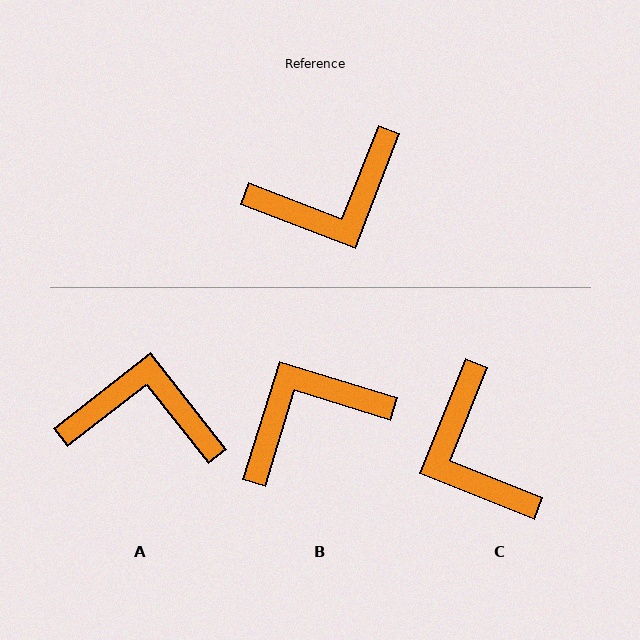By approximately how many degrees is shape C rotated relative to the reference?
Approximately 91 degrees clockwise.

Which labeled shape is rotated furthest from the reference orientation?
B, about 176 degrees away.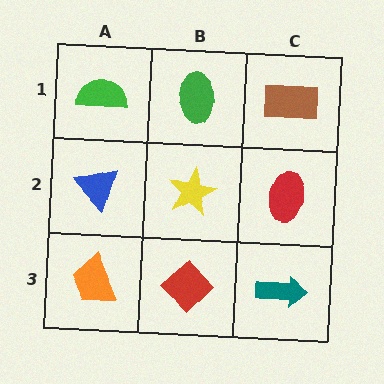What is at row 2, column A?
A blue triangle.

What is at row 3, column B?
A red diamond.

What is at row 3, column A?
An orange trapezoid.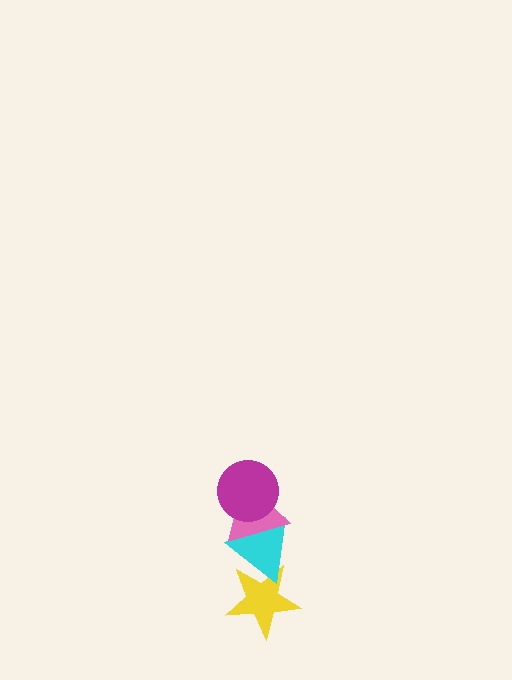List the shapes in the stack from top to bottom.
From top to bottom: the magenta circle, the pink triangle, the cyan triangle, the yellow star.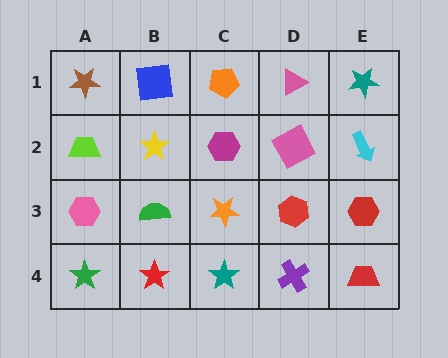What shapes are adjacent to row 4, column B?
A green semicircle (row 3, column B), a green star (row 4, column A), a teal star (row 4, column C).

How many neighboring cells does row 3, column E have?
3.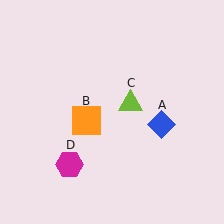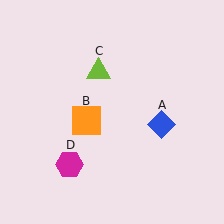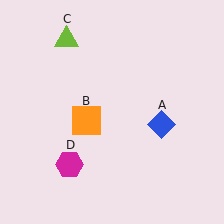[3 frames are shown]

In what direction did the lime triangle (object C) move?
The lime triangle (object C) moved up and to the left.